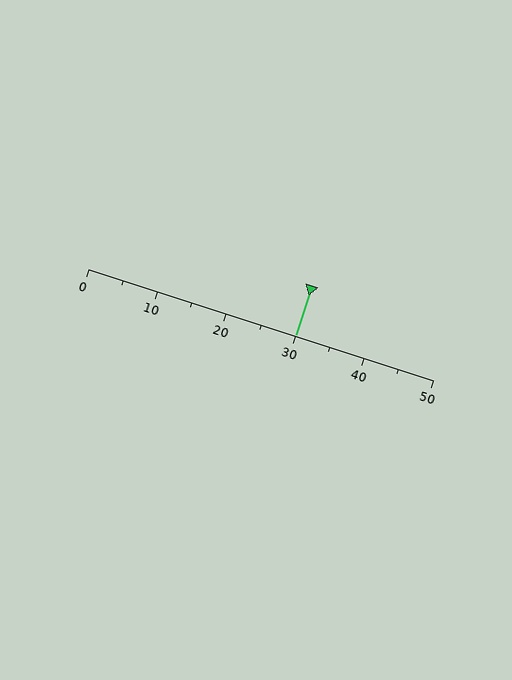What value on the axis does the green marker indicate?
The marker indicates approximately 30.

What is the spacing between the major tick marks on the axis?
The major ticks are spaced 10 apart.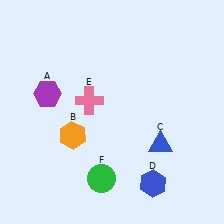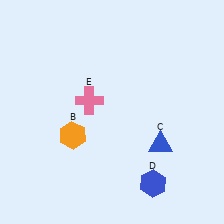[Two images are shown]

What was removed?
The green circle (F), the purple hexagon (A) were removed in Image 2.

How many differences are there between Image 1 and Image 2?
There are 2 differences between the two images.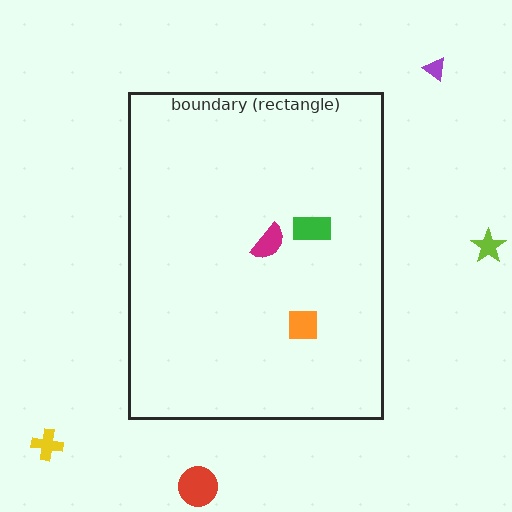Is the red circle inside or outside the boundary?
Outside.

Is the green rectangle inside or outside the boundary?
Inside.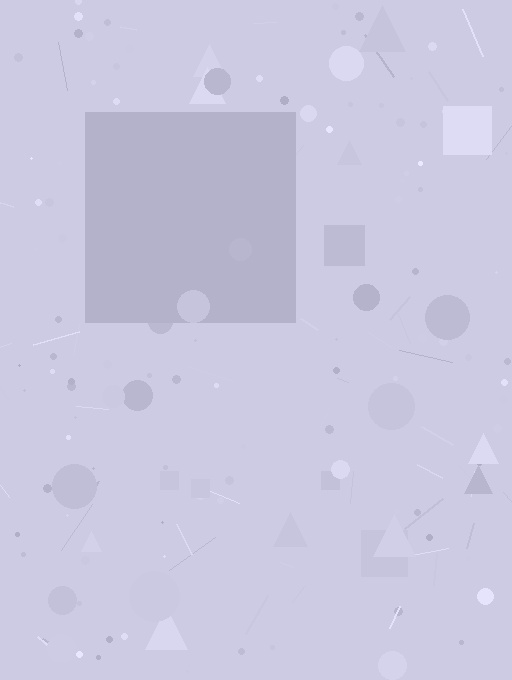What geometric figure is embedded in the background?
A square is embedded in the background.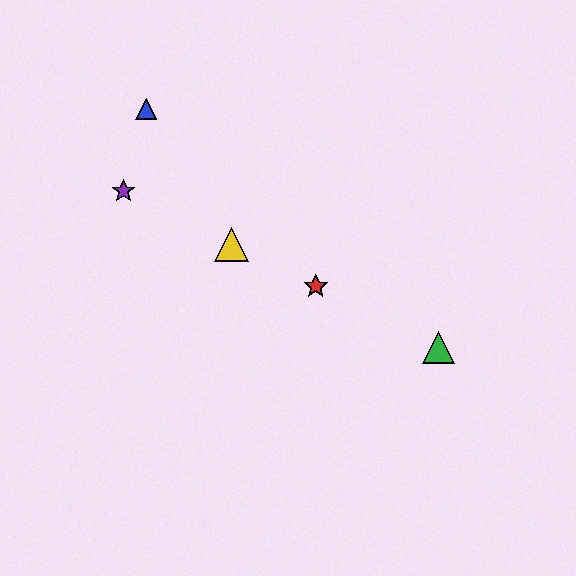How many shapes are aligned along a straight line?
4 shapes (the red star, the green triangle, the yellow triangle, the purple star) are aligned along a straight line.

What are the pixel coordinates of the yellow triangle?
The yellow triangle is at (231, 244).